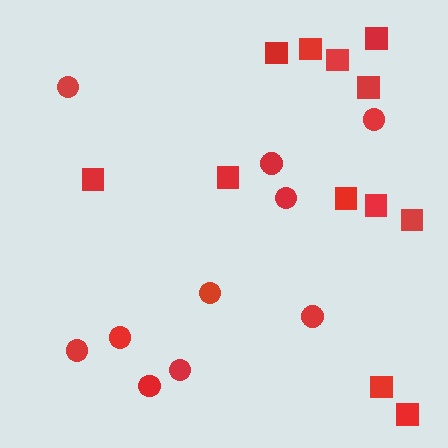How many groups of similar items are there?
There are 2 groups: one group of circles (10) and one group of squares (12).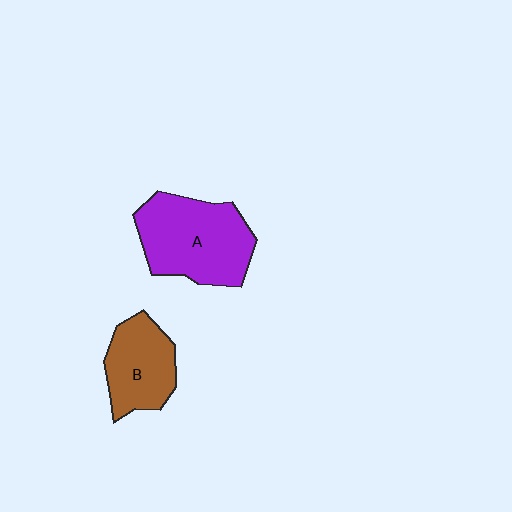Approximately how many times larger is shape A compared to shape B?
Approximately 1.5 times.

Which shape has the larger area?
Shape A (purple).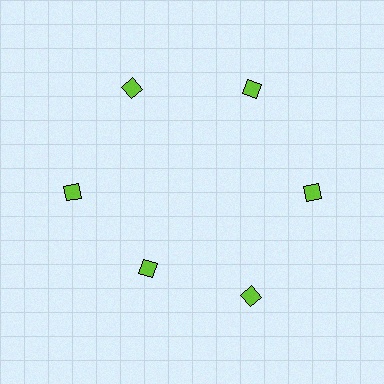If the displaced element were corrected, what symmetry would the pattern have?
It would have 6-fold rotational symmetry — the pattern would map onto itself every 60 degrees.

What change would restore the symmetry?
The symmetry would be restored by moving it outward, back onto the ring so that all 6 diamonds sit at equal angles and equal distance from the center.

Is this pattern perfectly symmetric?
No. The 6 lime diamonds are arranged in a ring, but one element near the 7 o'clock position is pulled inward toward the center, breaking the 6-fold rotational symmetry.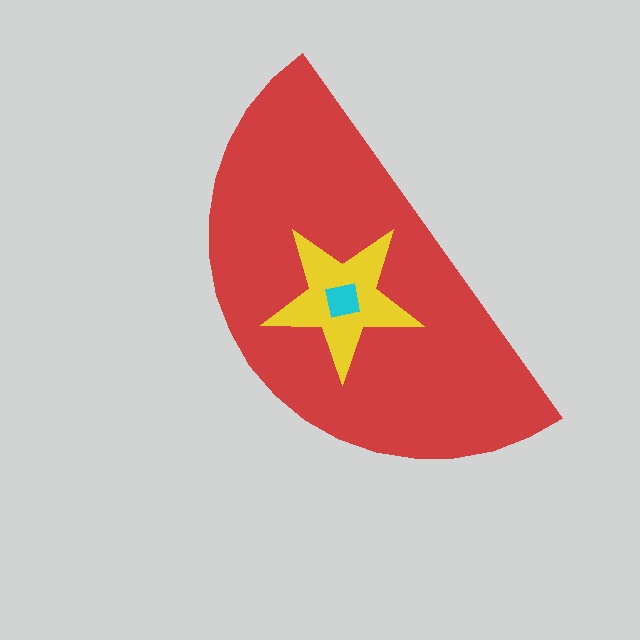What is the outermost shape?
The red semicircle.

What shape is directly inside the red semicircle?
The yellow star.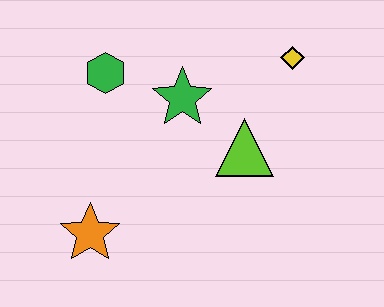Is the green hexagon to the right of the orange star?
Yes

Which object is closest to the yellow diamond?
The lime triangle is closest to the yellow diamond.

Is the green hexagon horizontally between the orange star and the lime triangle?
Yes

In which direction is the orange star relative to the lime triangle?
The orange star is to the left of the lime triangle.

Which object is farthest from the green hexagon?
The yellow diamond is farthest from the green hexagon.